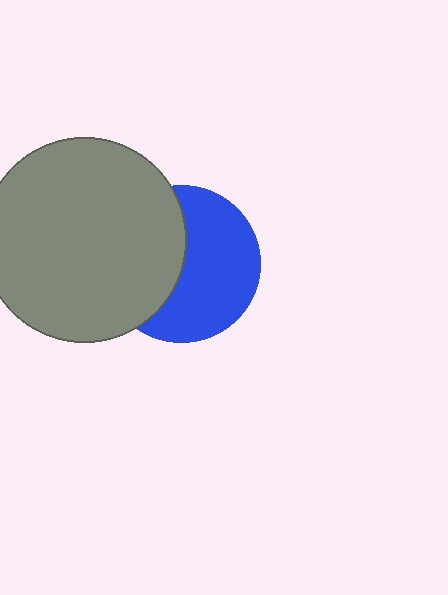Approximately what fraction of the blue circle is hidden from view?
Roughly 44% of the blue circle is hidden behind the gray circle.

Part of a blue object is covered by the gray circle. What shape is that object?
It is a circle.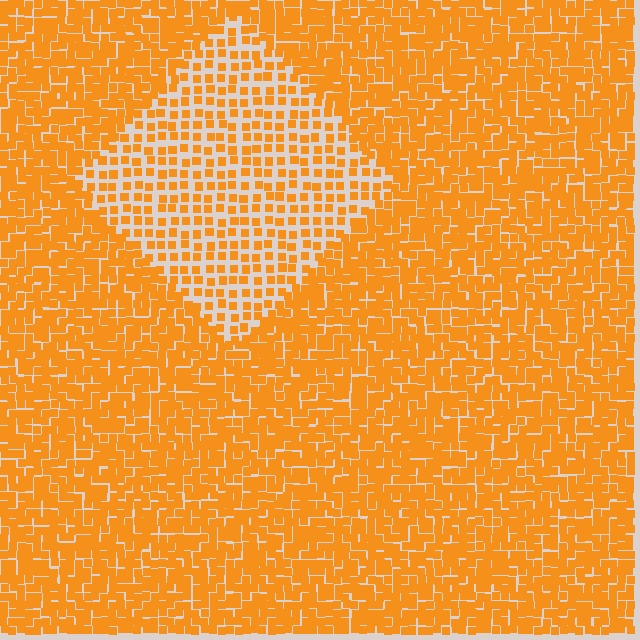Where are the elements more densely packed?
The elements are more densely packed outside the diamond boundary.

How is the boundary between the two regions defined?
The boundary is defined by a change in element density (approximately 2.1x ratio). All elements are the same color, size, and shape.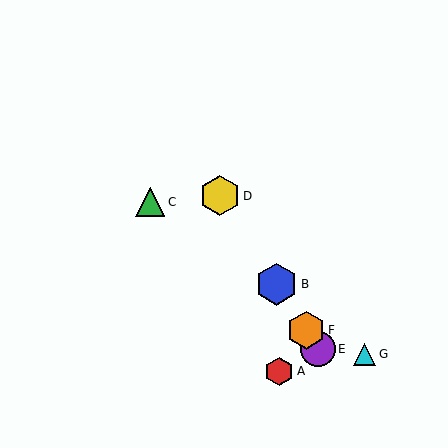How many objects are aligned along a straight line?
4 objects (B, D, E, F) are aligned along a straight line.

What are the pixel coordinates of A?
Object A is at (279, 371).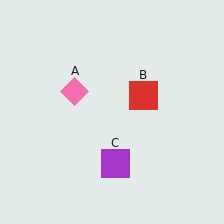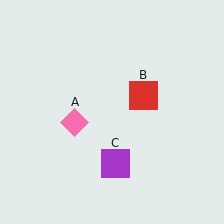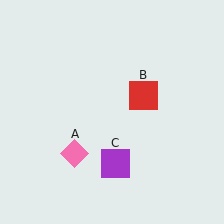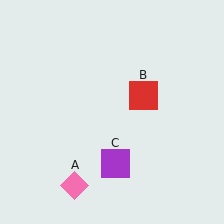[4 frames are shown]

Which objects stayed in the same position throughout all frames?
Red square (object B) and purple square (object C) remained stationary.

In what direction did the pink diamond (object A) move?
The pink diamond (object A) moved down.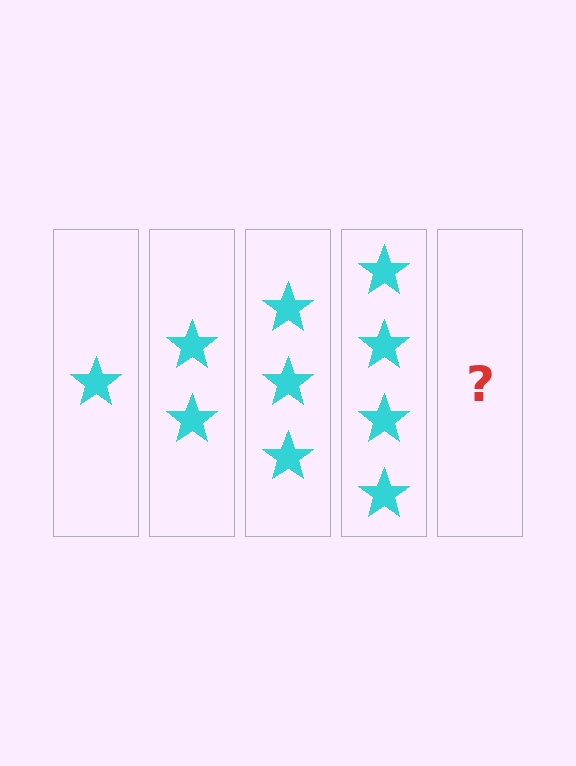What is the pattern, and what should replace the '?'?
The pattern is that each step adds one more star. The '?' should be 5 stars.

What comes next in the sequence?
The next element should be 5 stars.